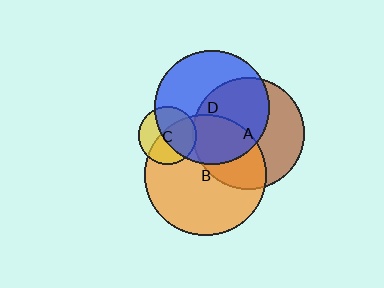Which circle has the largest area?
Circle B (orange).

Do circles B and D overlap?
Yes.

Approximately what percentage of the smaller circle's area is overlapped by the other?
Approximately 35%.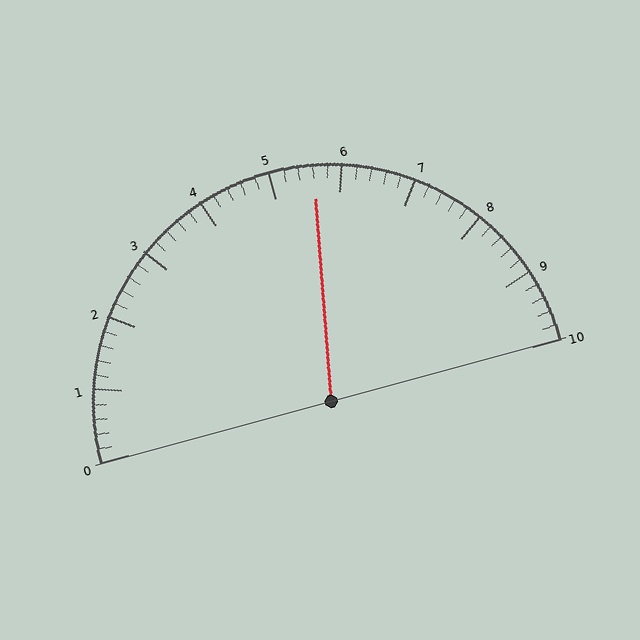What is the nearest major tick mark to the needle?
The nearest major tick mark is 6.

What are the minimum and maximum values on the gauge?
The gauge ranges from 0 to 10.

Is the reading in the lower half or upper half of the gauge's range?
The reading is in the upper half of the range (0 to 10).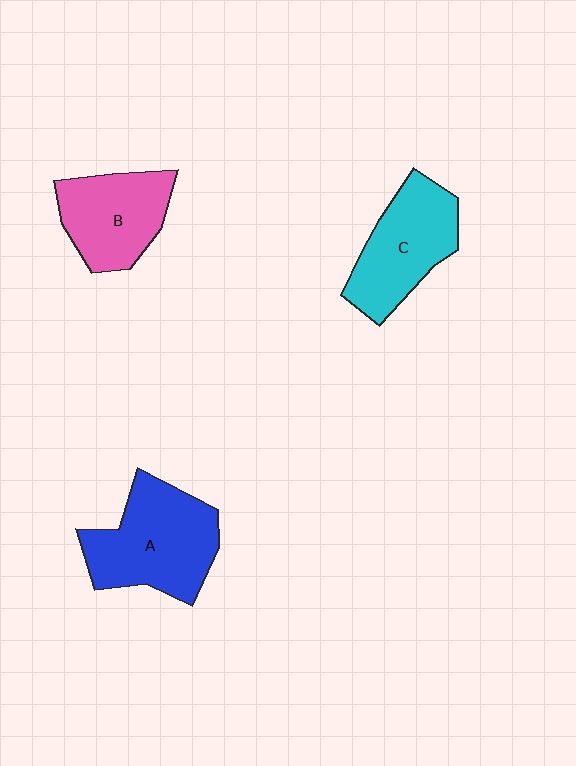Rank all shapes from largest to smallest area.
From largest to smallest: A (blue), C (cyan), B (pink).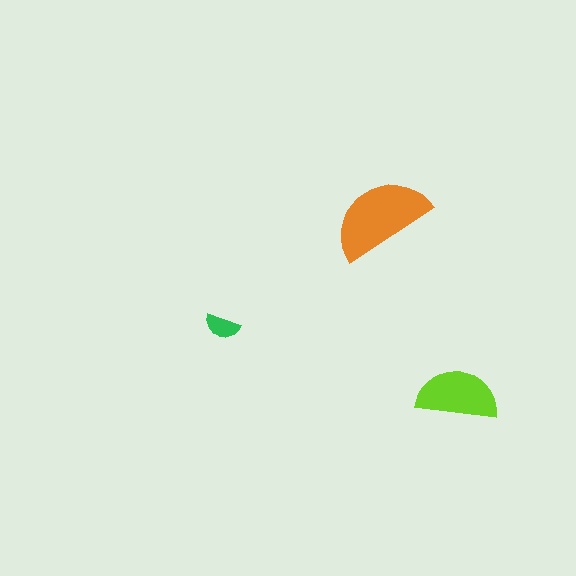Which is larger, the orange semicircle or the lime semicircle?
The orange one.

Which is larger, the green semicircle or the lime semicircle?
The lime one.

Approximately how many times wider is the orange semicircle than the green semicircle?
About 3 times wider.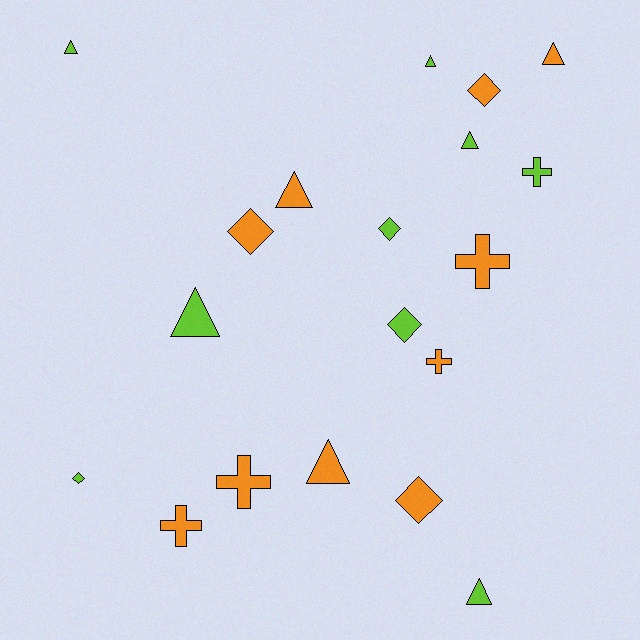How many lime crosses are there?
There is 1 lime cross.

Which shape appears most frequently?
Triangle, with 8 objects.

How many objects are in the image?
There are 19 objects.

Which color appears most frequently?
Orange, with 10 objects.